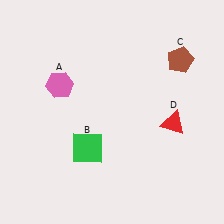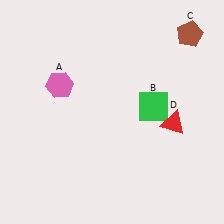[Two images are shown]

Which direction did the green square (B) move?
The green square (B) moved right.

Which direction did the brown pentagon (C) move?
The brown pentagon (C) moved up.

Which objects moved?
The objects that moved are: the green square (B), the brown pentagon (C).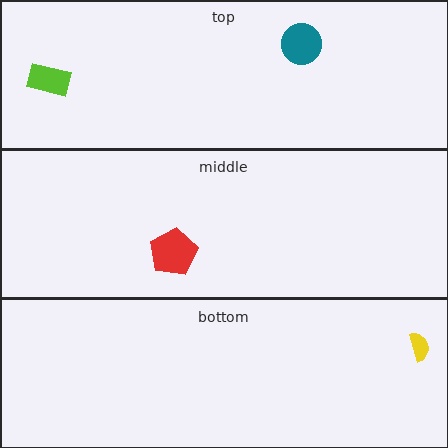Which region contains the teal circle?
The top region.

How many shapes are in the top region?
2.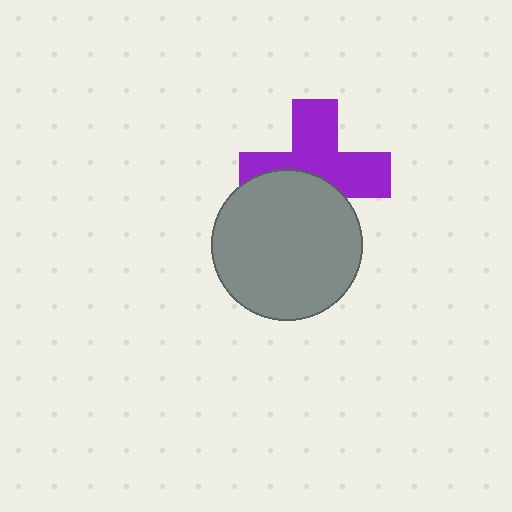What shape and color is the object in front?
The object in front is a gray circle.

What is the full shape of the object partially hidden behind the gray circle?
The partially hidden object is a purple cross.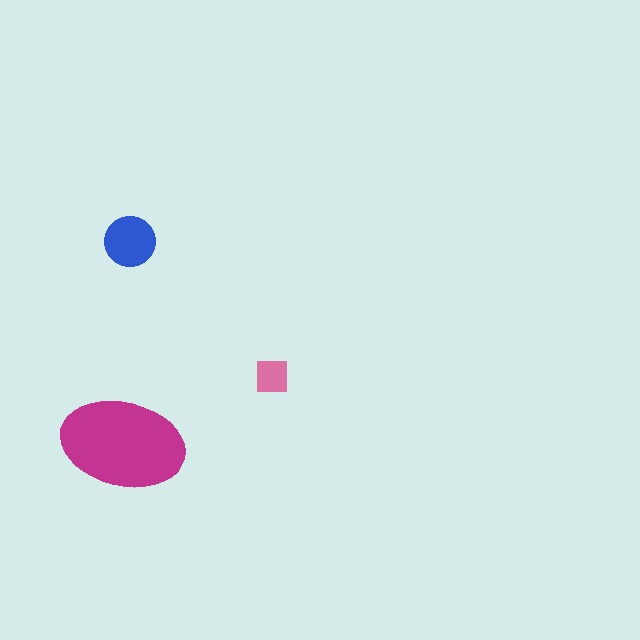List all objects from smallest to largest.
The pink square, the blue circle, the magenta ellipse.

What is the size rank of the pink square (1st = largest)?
3rd.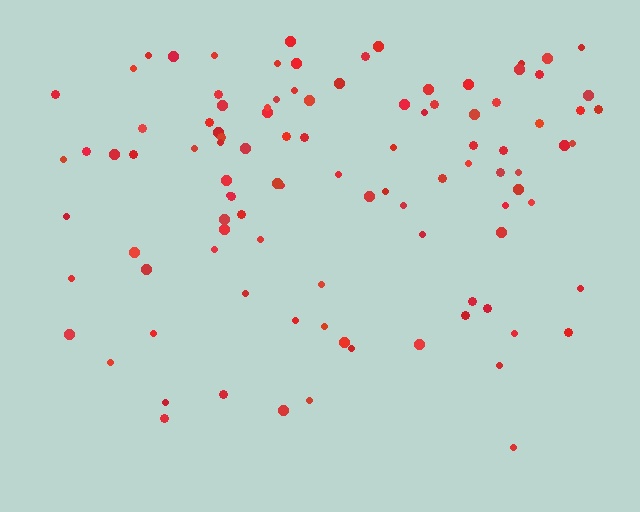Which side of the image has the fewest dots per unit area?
The bottom.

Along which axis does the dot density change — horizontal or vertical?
Vertical.